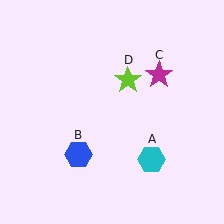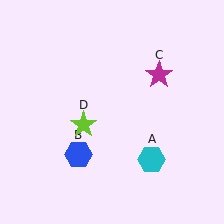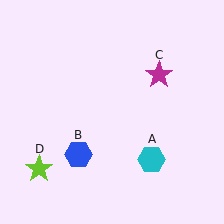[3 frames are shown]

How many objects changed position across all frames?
1 object changed position: lime star (object D).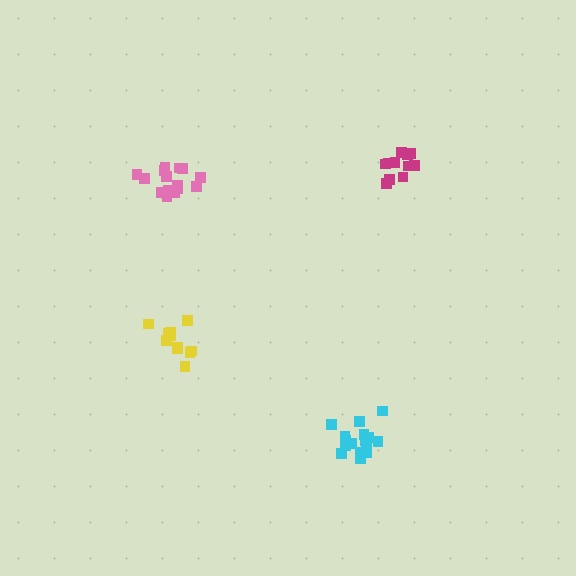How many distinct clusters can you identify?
There are 4 distinct clusters.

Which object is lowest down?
The cyan cluster is bottommost.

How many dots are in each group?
Group 1: 11 dots, Group 2: 16 dots, Group 3: 16 dots, Group 4: 11 dots (54 total).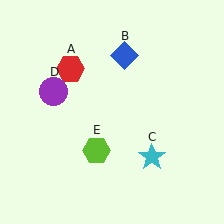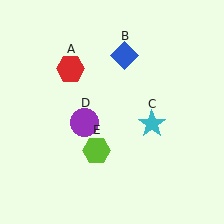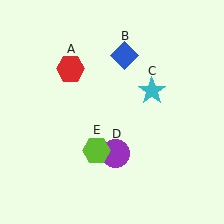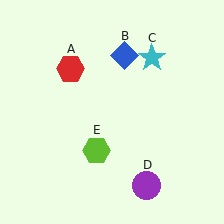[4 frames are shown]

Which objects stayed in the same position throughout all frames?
Red hexagon (object A) and blue diamond (object B) and lime hexagon (object E) remained stationary.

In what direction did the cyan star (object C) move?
The cyan star (object C) moved up.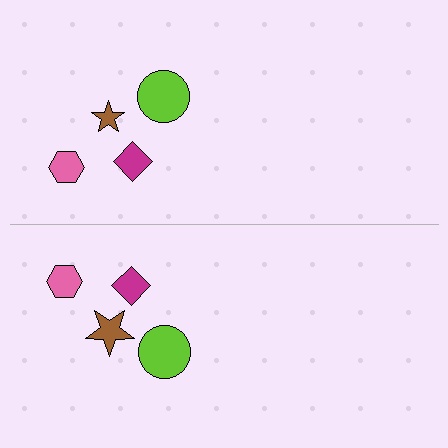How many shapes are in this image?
There are 8 shapes in this image.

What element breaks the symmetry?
The brown star on the bottom side has a different size than its mirror counterpart.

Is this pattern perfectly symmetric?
No, the pattern is not perfectly symmetric. The brown star on the bottom side has a different size than its mirror counterpart.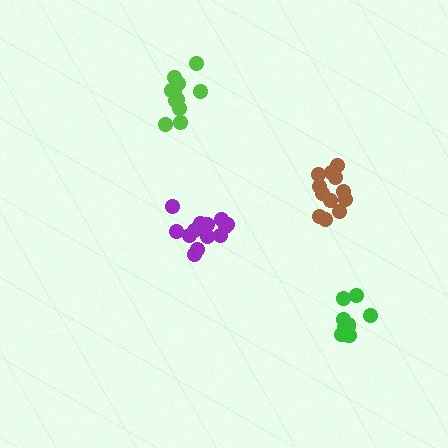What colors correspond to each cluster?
The clusters are colored: purple, green, lime, brown.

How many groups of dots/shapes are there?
There are 4 groups.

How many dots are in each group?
Group 1: 13 dots, Group 2: 10 dots, Group 3: 11 dots, Group 4: 12 dots (46 total).